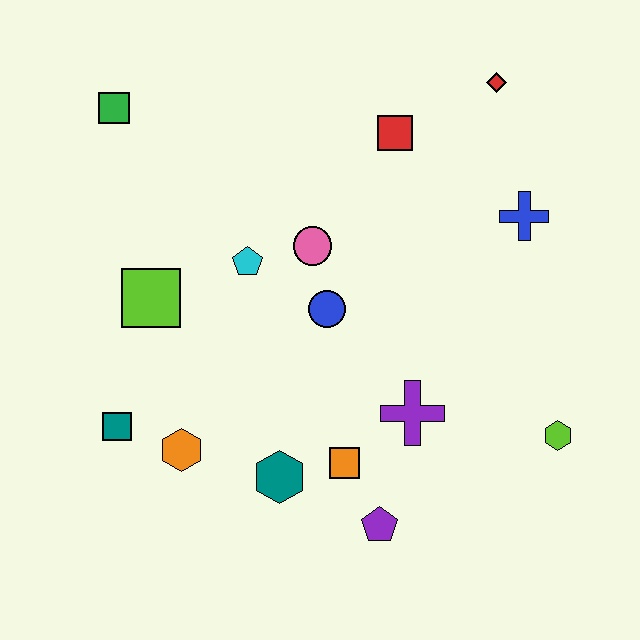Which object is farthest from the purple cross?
The green square is farthest from the purple cross.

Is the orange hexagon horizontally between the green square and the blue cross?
Yes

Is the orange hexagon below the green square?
Yes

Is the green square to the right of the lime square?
No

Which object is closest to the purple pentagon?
The orange square is closest to the purple pentagon.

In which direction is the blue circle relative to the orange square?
The blue circle is above the orange square.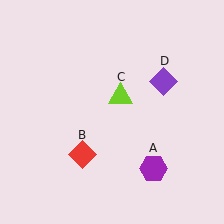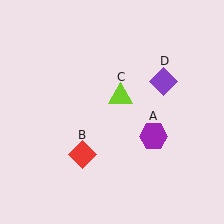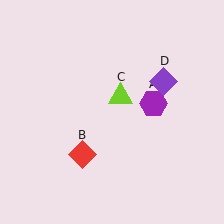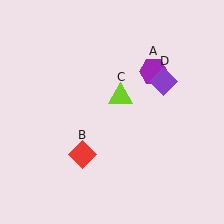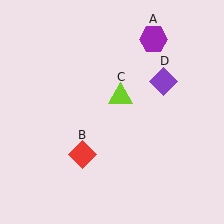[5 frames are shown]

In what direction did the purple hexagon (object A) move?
The purple hexagon (object A) moved up.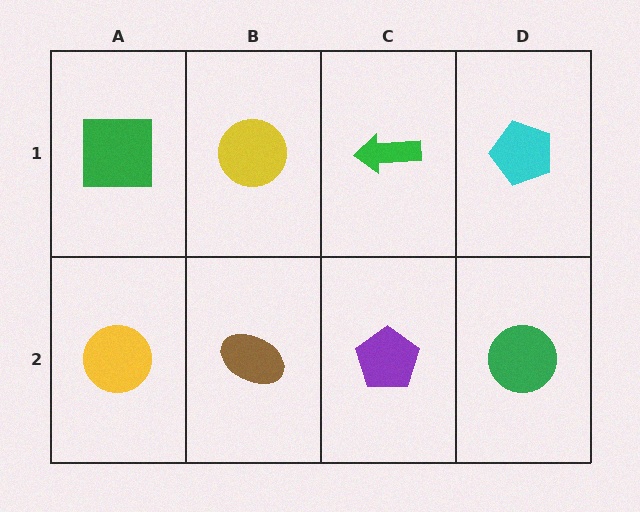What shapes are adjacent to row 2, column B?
A yellow circle (row 1, column B), a yellow circle (row 2, column A), a purple pentagon (row 2, column C).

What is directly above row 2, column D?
A cyan pentagon.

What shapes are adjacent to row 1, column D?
A green circle (row 2, column D), a green arrow (row 1, column C).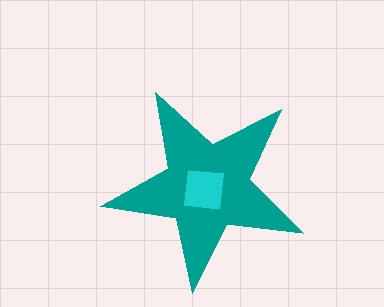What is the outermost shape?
The teal star.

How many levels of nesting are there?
2.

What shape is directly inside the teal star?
The cyan square.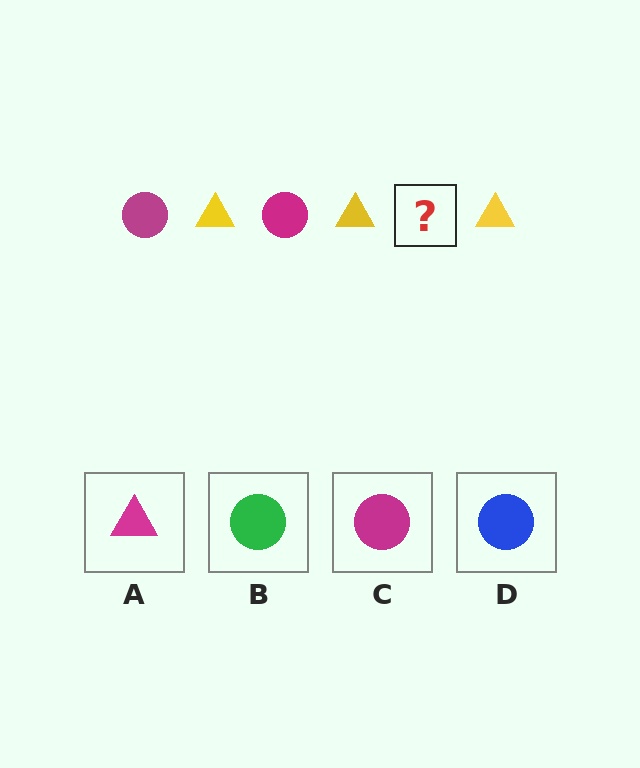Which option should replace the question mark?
Option C.